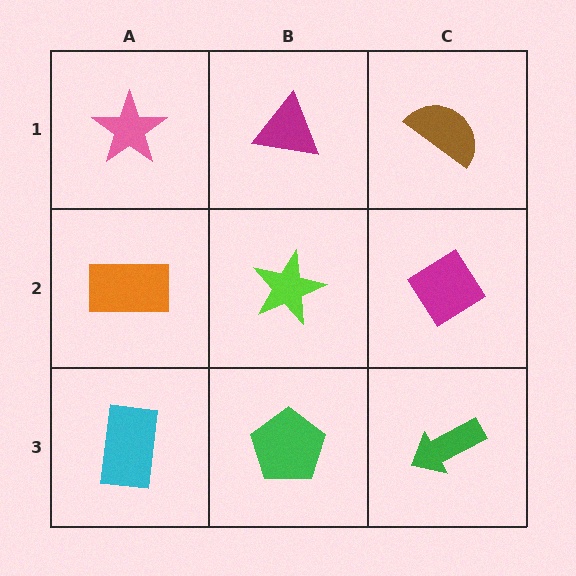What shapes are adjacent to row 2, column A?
A pink star (row 1, column A), a cyan rectangle (row 3, column A), a lime star (row 2, column B).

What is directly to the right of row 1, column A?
A magenta triangle.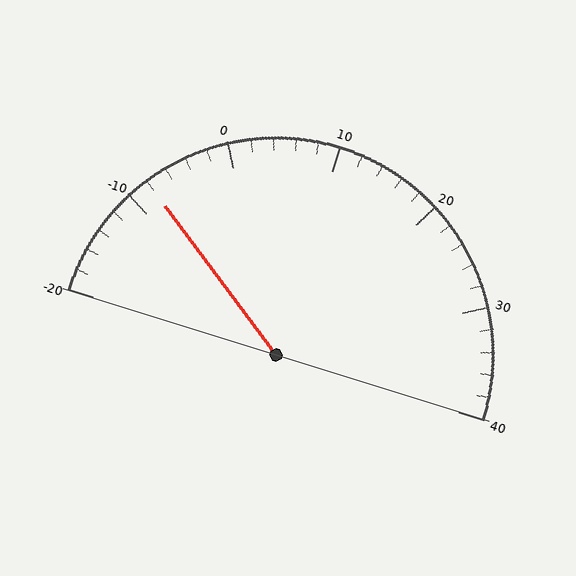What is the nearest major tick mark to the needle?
The nearest major tick mark is -10.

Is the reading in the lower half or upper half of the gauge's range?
The reading is in the lower half of the range (-20 to 40).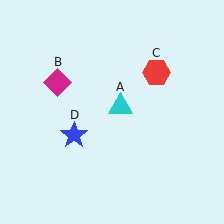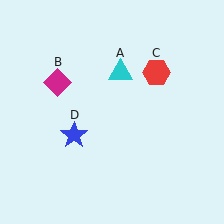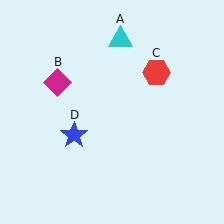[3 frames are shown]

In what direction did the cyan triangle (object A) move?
The cyan triangle (object A) moved up.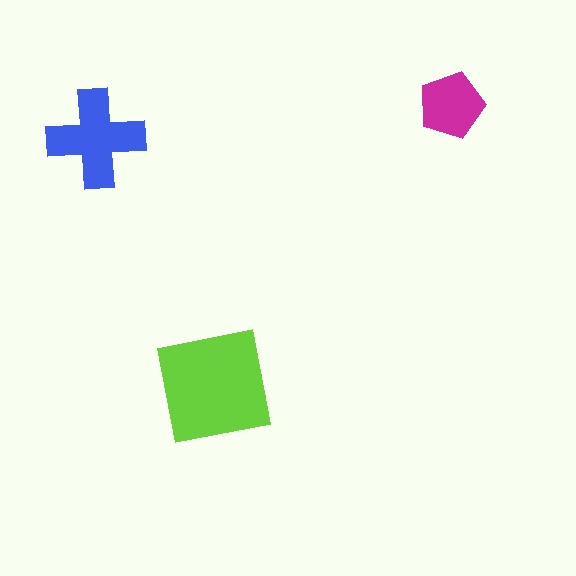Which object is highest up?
The magenta pentagon is topmost.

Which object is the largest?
The lime square.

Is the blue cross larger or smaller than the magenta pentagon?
Larger.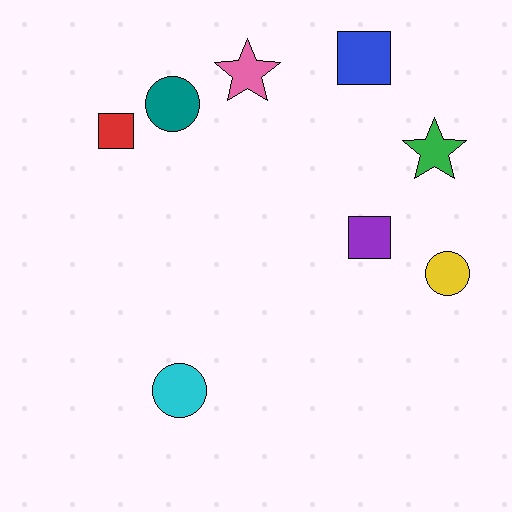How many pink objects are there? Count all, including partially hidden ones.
There is 1 pink object.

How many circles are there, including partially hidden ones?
There are 3 circles.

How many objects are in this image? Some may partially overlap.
There are 8 objects.